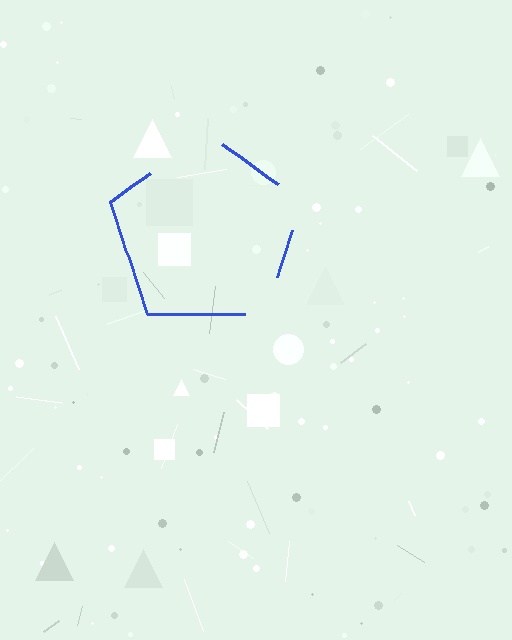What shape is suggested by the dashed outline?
The dashed outline suggests a pentagon.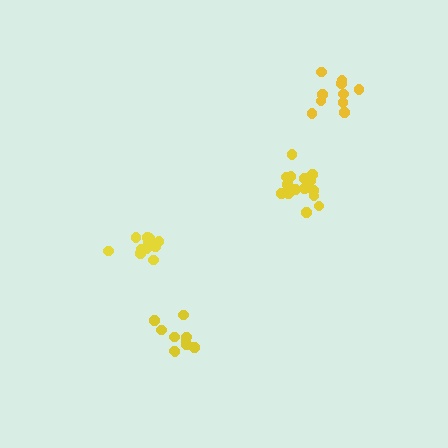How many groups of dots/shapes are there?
There are 4 groups.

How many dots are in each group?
Group 1: 10 dots, Group 2: 12 dots, Group 3: 15 dots, Group 4: 10 dots (47 total).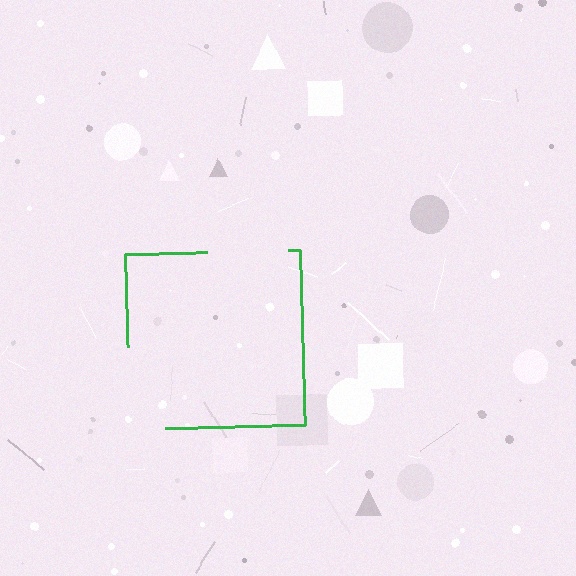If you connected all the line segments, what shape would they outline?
They would outline a square.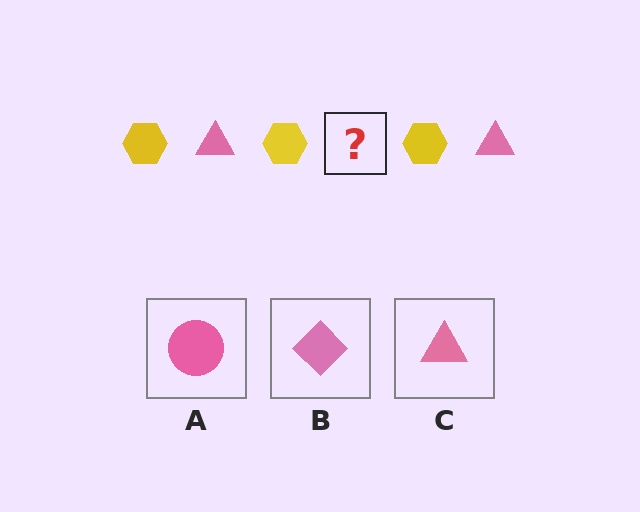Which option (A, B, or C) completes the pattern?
C.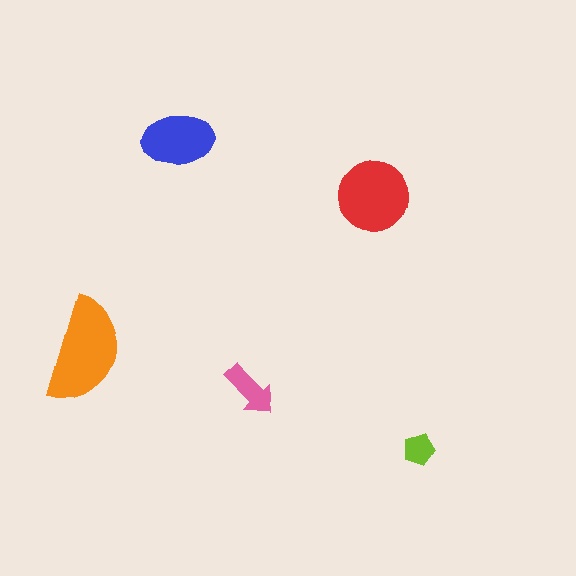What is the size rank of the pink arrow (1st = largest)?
4th.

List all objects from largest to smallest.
The orange semicircle, the red circle, the blue ellipse, the pink arrow, the lime pentagon.